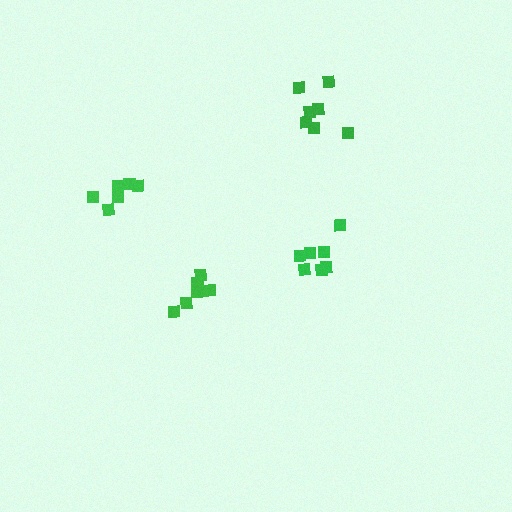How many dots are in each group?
Group 1: 7 dots, Group 2: 6 dots, Group 3: 8 dots, Group 4: 7 dots (28 total).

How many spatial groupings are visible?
There are 4 spatial groupings.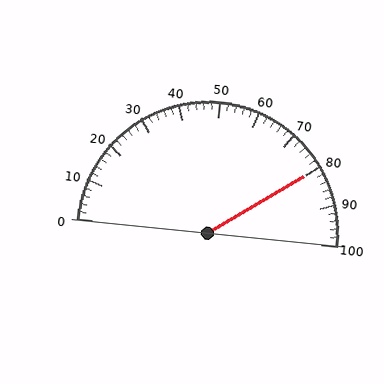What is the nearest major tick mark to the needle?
The nearest major tick mark is 80.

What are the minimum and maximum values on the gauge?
The gauge ranges from 0 to 100.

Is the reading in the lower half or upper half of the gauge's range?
The reading is in the upper half of the range (0 to 100).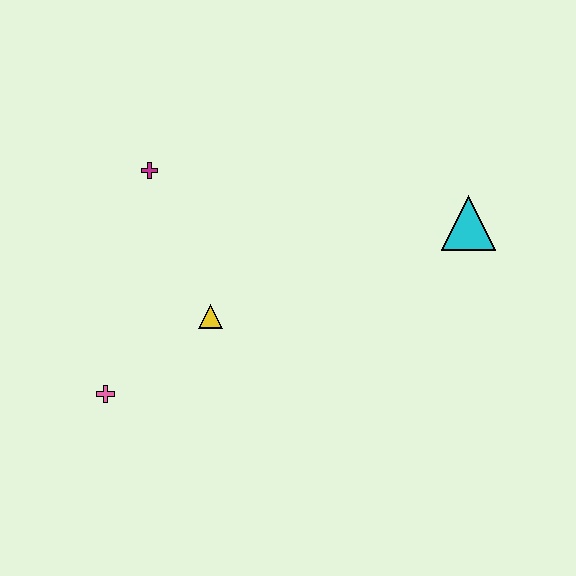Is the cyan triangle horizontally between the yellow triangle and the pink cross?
No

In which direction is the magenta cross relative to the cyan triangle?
The magenta cross is to the left of the cyan triangle.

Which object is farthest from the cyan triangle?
The pink cross is farthest from the cyan triangle.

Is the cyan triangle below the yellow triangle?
No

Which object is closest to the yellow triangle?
The pink cross is closest to the yellow triangle.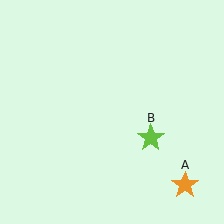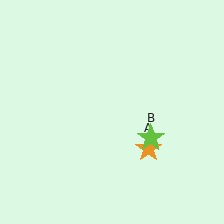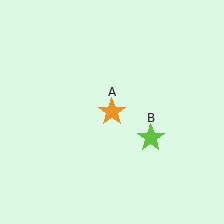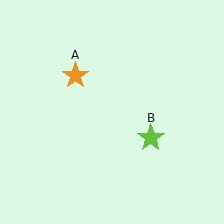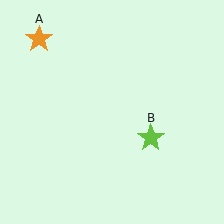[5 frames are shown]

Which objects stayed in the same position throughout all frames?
Lime star (object B) remained stationary.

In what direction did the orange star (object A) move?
The orange star (object A) moved up and to the left.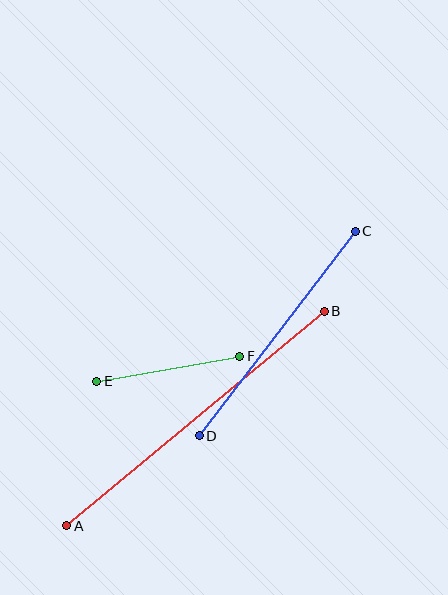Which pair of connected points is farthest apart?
Points A and B are farthest apart.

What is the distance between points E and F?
The distance is approximately 145 pixels.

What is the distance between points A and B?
The distance is approximately 335 pixels.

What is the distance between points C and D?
The distance is approximately 257 pixels.